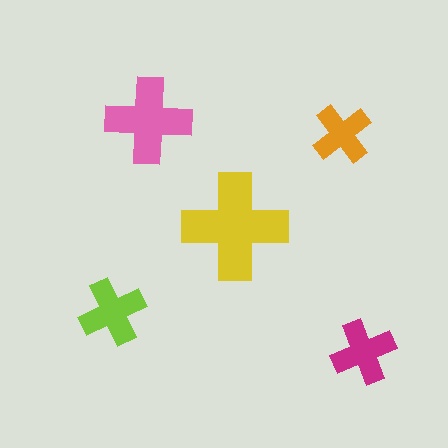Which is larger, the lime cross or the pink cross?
The pink one.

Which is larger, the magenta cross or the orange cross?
The magenta one.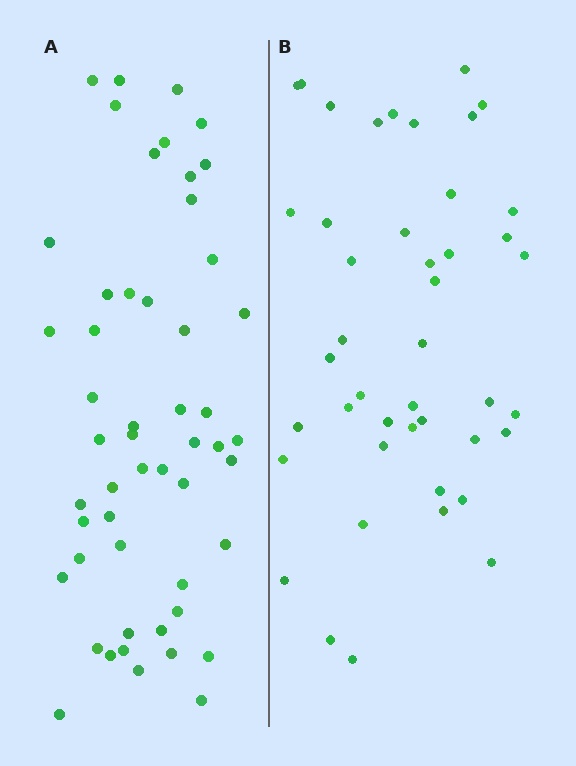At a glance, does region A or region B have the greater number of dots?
Region A (the left region) has more dots.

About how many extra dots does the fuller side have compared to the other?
Region A has roughly 8 or so more dots than region B.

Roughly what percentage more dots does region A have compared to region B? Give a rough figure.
About 20% more.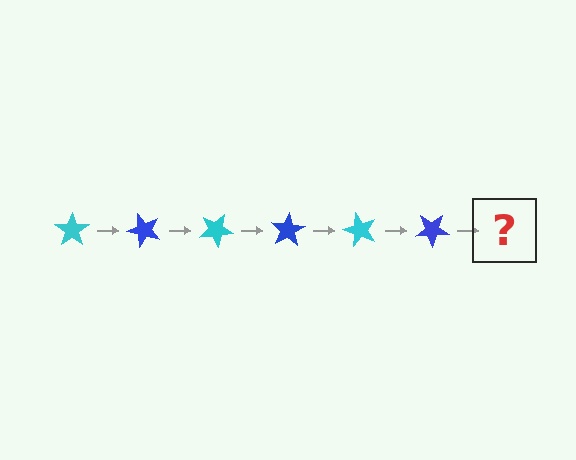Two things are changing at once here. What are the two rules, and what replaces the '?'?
The two rules are that it rotates 50 degrees each step and the color cycles through cyan and blue. The '?' should be a cyan star, rotated 300 degrees from the start.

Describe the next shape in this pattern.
It should be a cyan star, rotated 300 degrees from the start.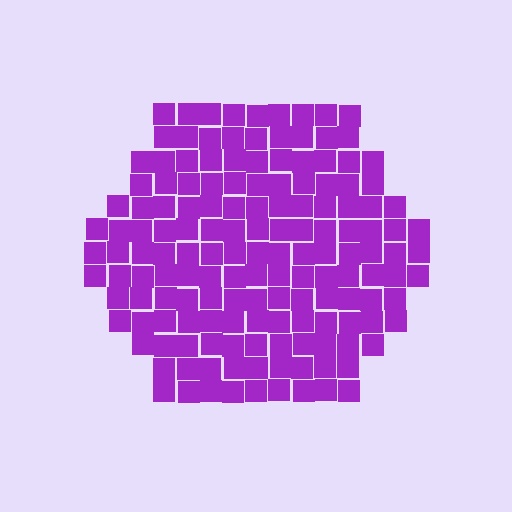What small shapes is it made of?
It is made of small squares.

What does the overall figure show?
The overall figure shows a hexagon.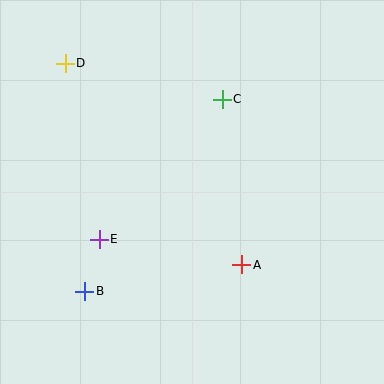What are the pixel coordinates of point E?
Point E is at (99, 239).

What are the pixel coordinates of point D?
Point D is at (65, 63).